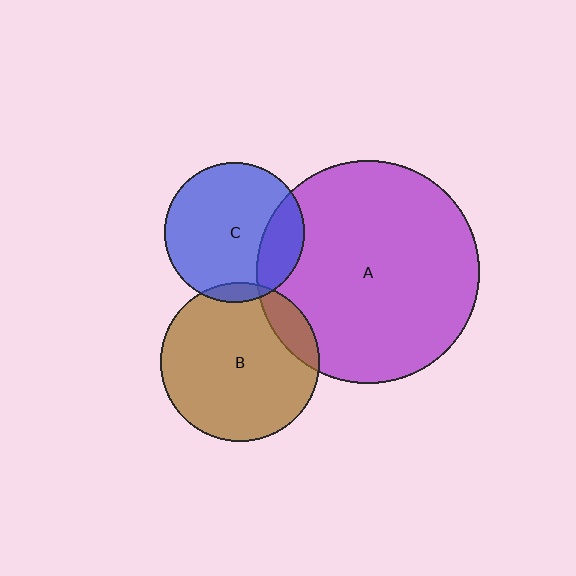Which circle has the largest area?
Circle A (purple).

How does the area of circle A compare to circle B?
Approximately 2.0 times.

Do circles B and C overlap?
Yes.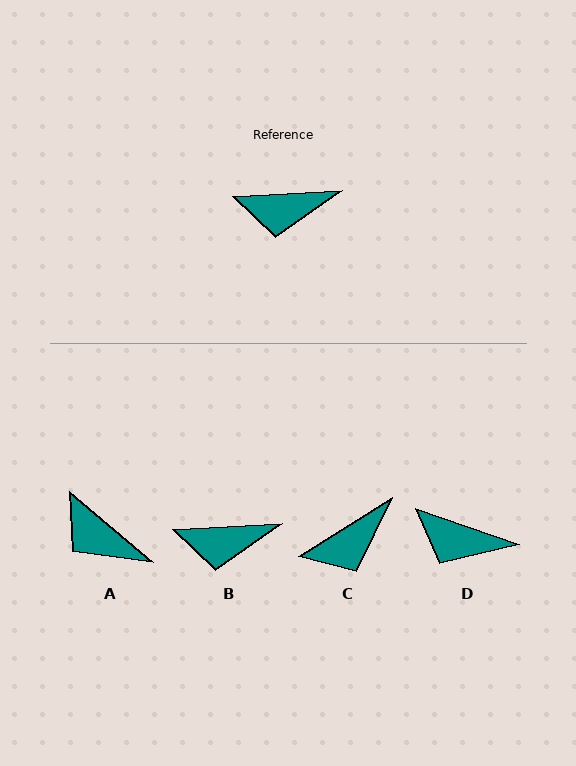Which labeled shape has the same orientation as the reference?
B.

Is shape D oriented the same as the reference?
No, it is off by about 22 degrees.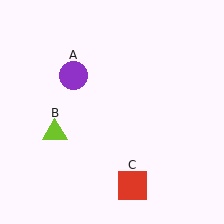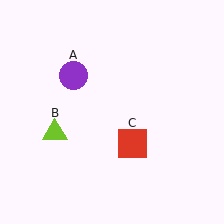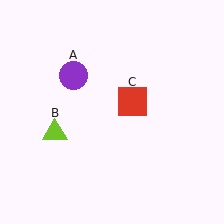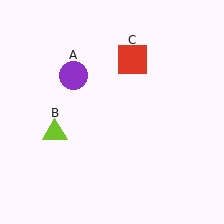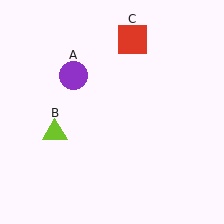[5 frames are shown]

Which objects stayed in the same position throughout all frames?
Purple circle (object A) and lime triangle (object B) remained stationary.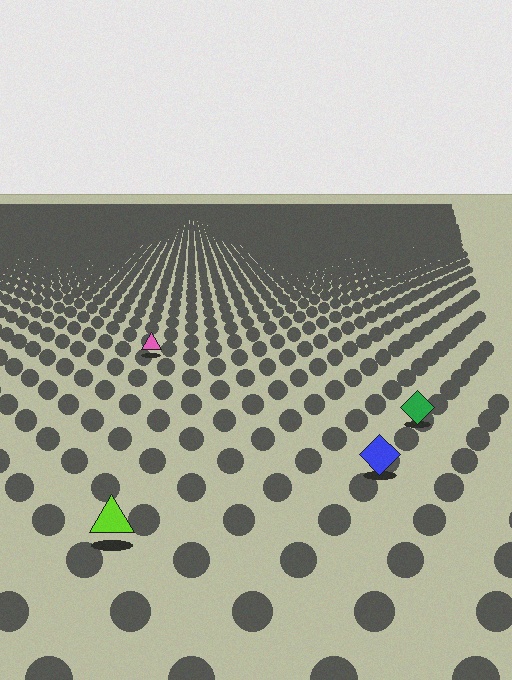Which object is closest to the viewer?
The lime triangle is closest. The texture marks near it are larger and more spread out.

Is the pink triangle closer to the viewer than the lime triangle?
No. The lime triangle is closer — you can tell from the texture gradient: the ground texture is coarser near it.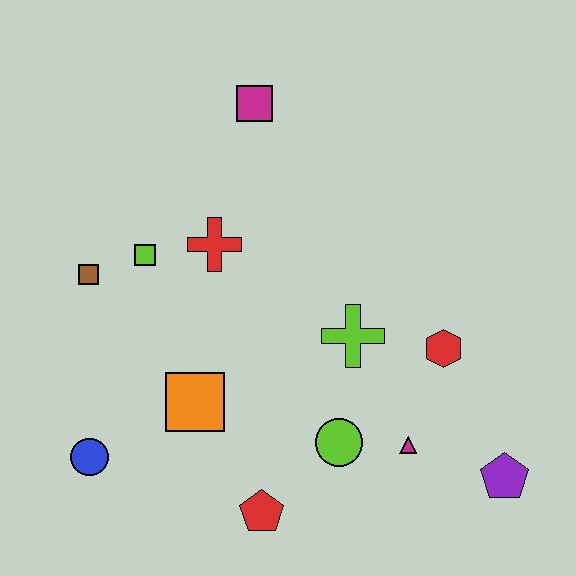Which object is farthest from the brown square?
The purple pentagon is farthest from the brown square.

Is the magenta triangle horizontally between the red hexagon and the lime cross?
Yes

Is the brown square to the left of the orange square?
Yes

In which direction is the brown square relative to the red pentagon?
The brown square is above the red pentagon.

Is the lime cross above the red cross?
No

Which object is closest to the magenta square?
The red cross is closest to the magenta square.